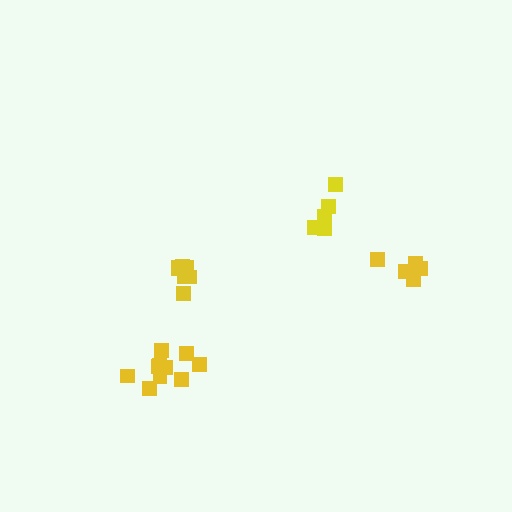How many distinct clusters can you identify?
There are 4 distinct clusters.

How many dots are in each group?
Group 1: 5 dots, Group 2: 10 dots, Group 3: 7 dots, Group 4: 5 dots (27 total).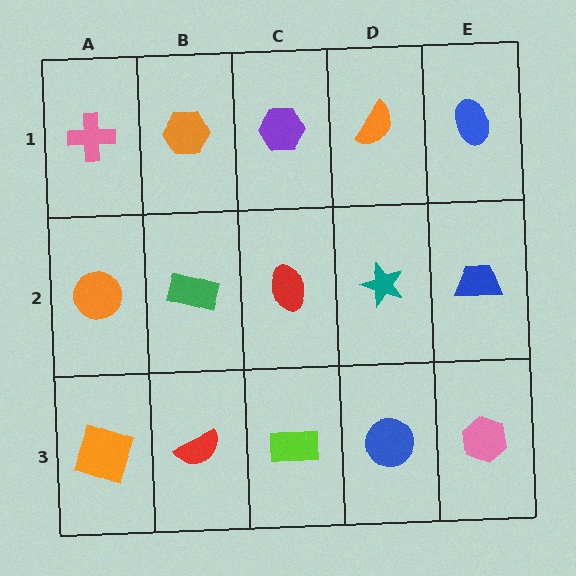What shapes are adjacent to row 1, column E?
A blue trapezoid (row 2, column E), an orange semicircle (row 1, column D).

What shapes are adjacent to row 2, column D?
An orange semicircle (row 1, column D), a blue circle (row 3, column D), a red ellipse (row 2, column C), a blue trapezoid (row 2, column E).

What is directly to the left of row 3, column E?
A blue circle.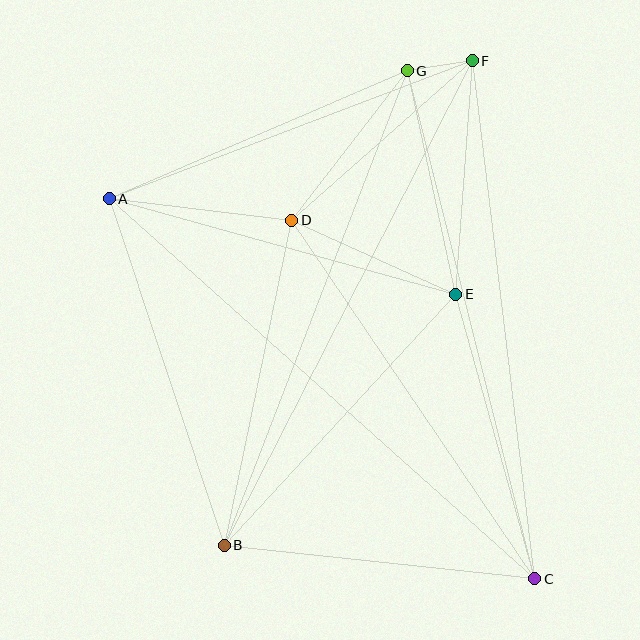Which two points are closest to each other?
Points F and G are closest to each other.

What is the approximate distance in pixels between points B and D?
The distance between B and D is approximately 332 pixels.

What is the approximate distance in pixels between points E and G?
The distance between E and G is approximately 229 pixels.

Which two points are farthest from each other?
Points A and C are farthest from each other.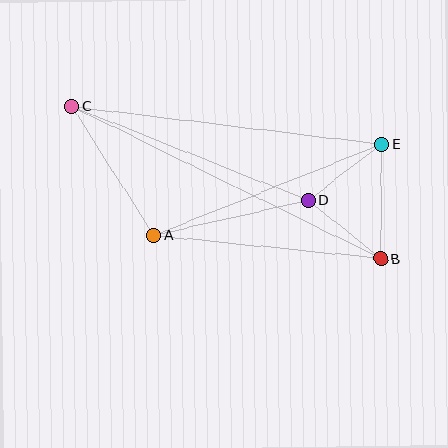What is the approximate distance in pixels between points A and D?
The distance between A and D is approximately 158 pixels.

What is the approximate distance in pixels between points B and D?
The distance between B and D is approximately 94 pixels.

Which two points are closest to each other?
Points D and E are closest to each other.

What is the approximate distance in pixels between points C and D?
The distance between C and D is approximately 254 pixels.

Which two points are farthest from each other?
Points B and C are farthest from each other.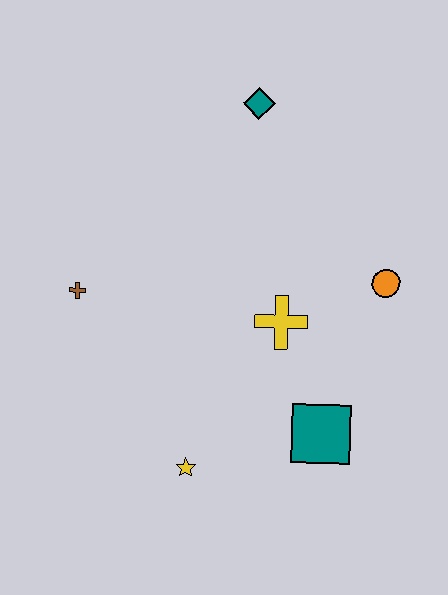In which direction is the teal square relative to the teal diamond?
The teal square is below the teal diamond.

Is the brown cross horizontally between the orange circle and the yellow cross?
No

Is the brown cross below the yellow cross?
No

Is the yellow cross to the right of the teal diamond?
Yes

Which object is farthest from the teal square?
The teal diamond is farthest from the teal square.